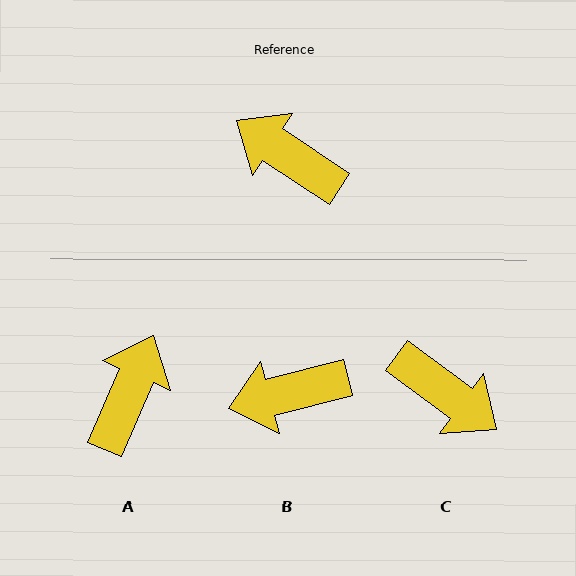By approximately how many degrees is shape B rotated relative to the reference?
Approximately 48 degrees counter-clockwise.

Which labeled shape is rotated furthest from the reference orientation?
C, about 177 degrees away.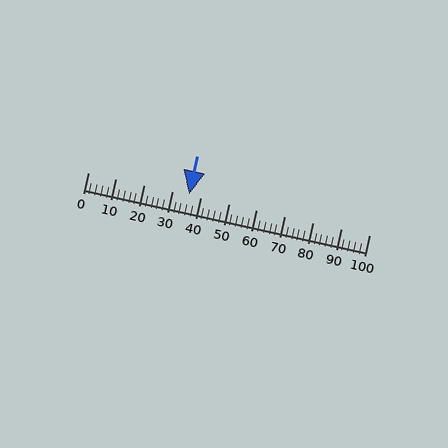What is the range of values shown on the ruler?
The ruler shows values from 0 to 100.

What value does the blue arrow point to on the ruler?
The blue arrow points to approximately 36.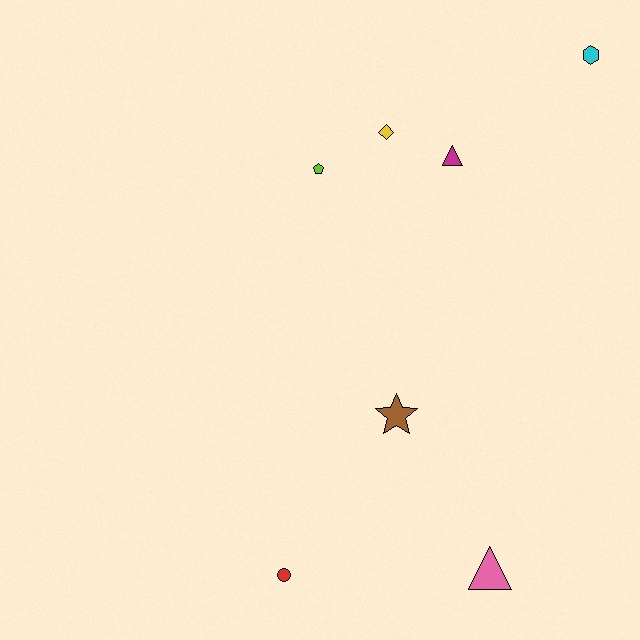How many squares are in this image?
There are no squares.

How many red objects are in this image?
There is 1 red object.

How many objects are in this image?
There are 7 objects.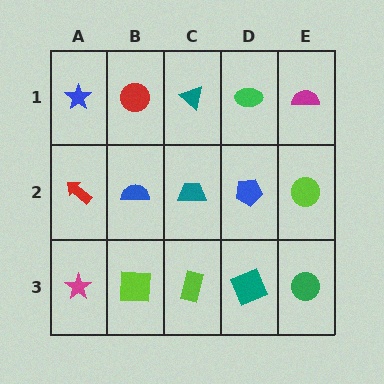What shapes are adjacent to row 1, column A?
A red arrow (row 2, column A), a red circle (row 1, column B).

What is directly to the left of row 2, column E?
A blue pentagon.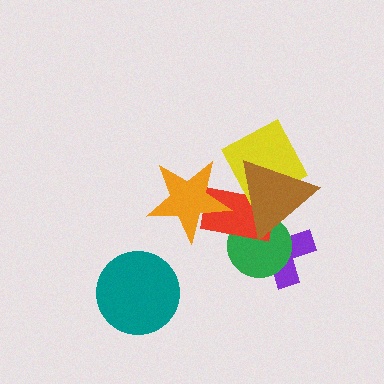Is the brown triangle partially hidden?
No, no other shape covers it.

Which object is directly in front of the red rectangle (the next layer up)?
The yellow square is directly in front of the red rectangle.